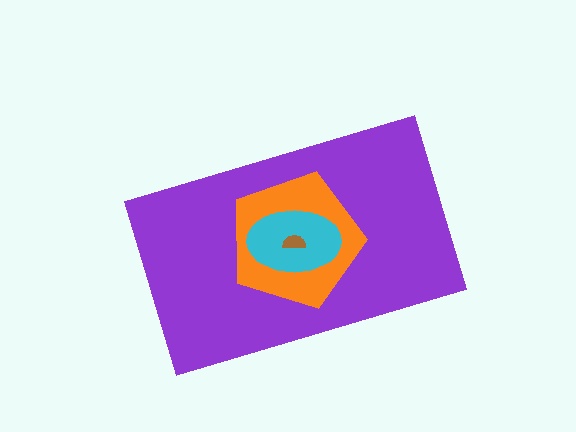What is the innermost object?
The brown semicircle.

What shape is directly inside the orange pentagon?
The cyan ellipse.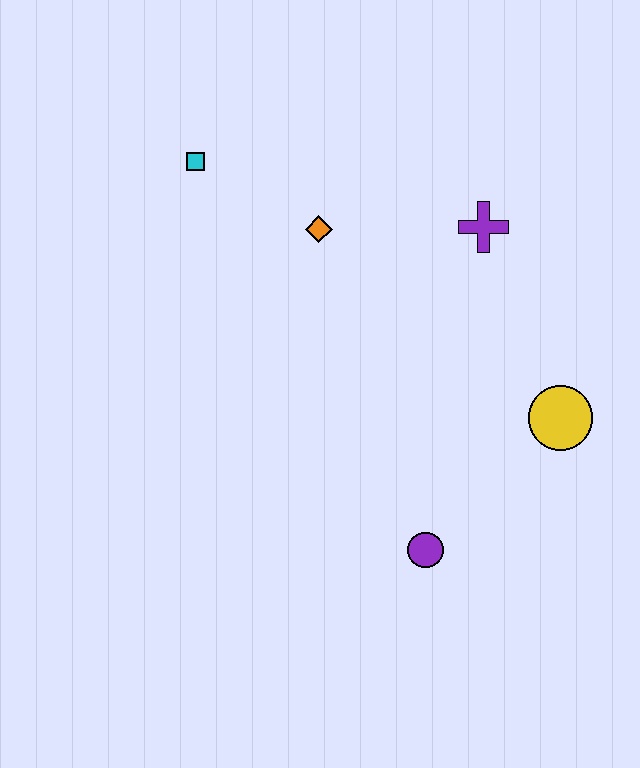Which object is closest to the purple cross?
The orange diamond is closest to the purple cross.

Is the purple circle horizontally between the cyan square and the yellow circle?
Yes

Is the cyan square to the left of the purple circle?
Yes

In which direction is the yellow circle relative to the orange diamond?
The yellow circle is to the right of the orange diamond.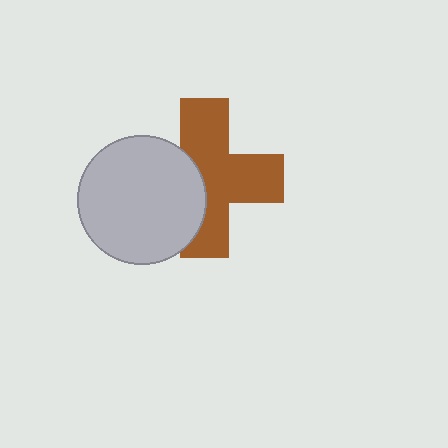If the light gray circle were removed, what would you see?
You would see the complete brown cross.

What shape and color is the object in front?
The object in front is a light gray circle.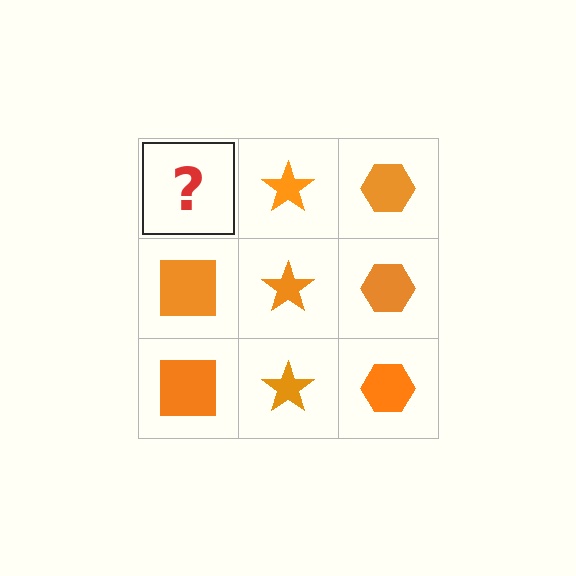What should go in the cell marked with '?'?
The missing cell should contain an orange square.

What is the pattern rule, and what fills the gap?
The rule is that each column has a consistent shape. The gap should be filled with an orange square.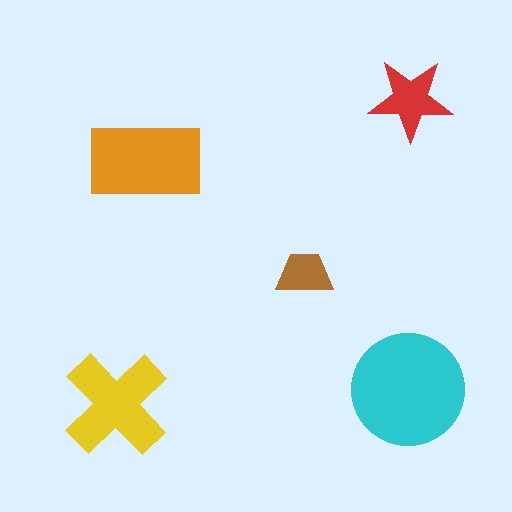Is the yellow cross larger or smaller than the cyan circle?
Smaller.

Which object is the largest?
The cyan circle.